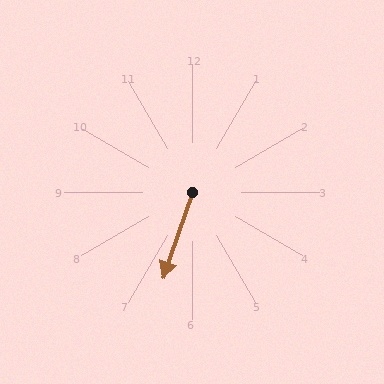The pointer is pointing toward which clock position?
Roughly 7 o'clock.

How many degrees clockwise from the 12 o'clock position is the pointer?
Approximately 199 degrees.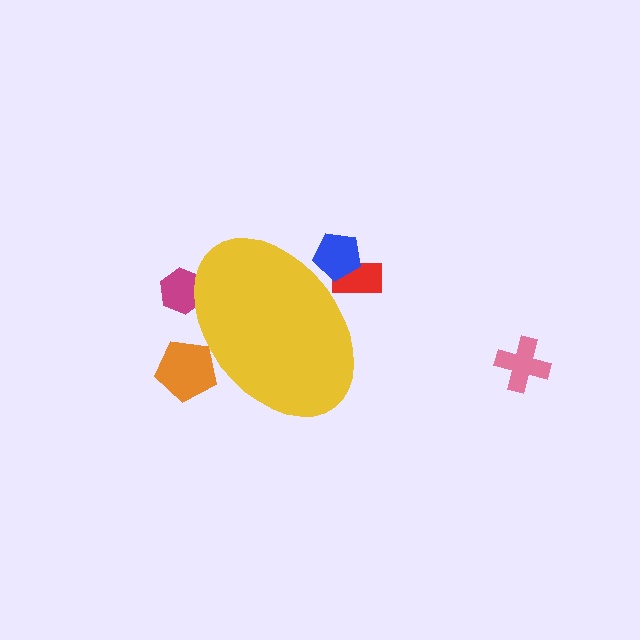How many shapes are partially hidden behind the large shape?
4 shapes are partially hidden.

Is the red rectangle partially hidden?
Yes, the red rectangle is partially hidden behind the yellow ellipse.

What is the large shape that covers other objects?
A yellow ellipse.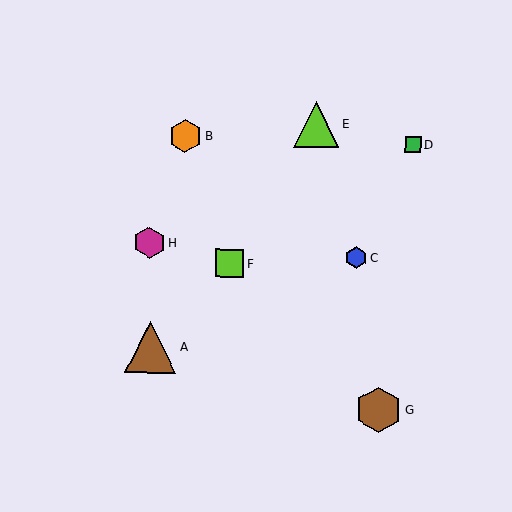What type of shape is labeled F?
Shape F is a lime square.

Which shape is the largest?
The brown triangle (labeled A) is the largest.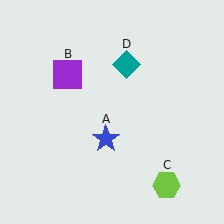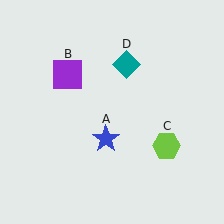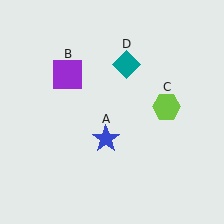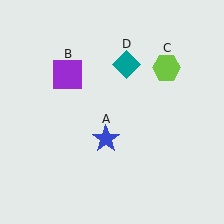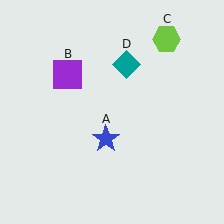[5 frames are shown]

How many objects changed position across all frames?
1 object changed position: lime hexagon (object C).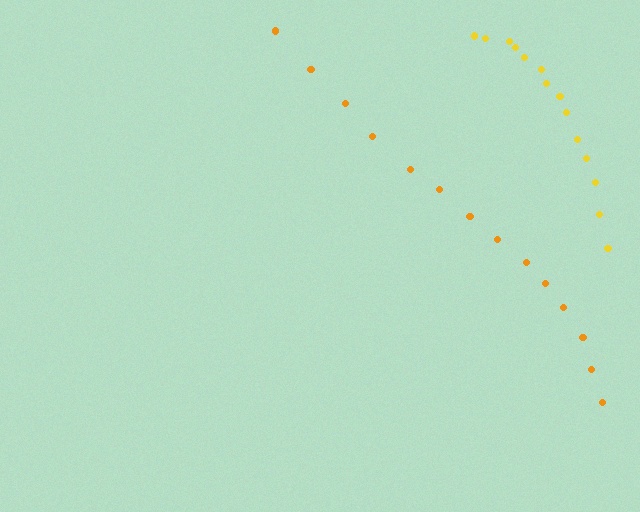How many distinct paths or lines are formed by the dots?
There are 2 distinct paths.